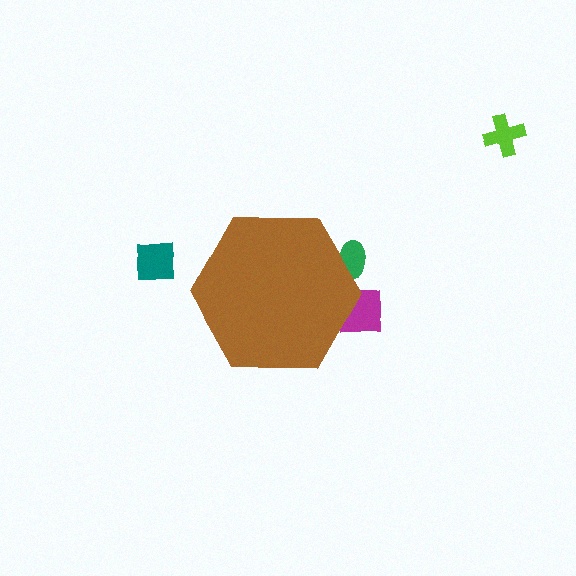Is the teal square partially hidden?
No, the teal square is fully visible.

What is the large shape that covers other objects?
A brown hexagon.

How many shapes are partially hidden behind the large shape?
2 shapes are partially hidden.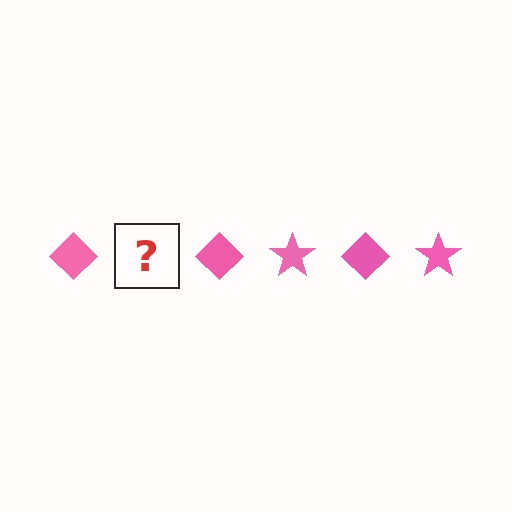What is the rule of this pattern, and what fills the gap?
The rule is that the pattern cycles through diamond, star shapes in pink. The gap should be filled with a pink star.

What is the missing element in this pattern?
The missing element is a pink star.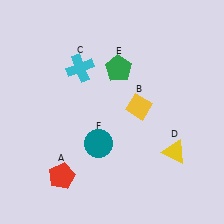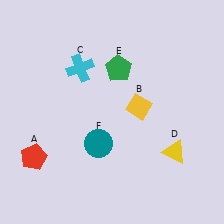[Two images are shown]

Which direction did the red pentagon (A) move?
The red pentagon (A) moved left.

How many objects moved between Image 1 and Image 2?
1 object moved between the two images.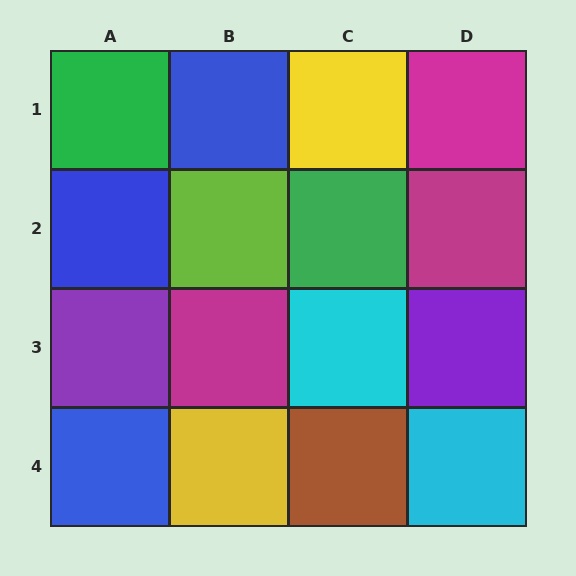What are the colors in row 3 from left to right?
Purple, magenta, cyan, purple.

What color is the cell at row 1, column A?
Green.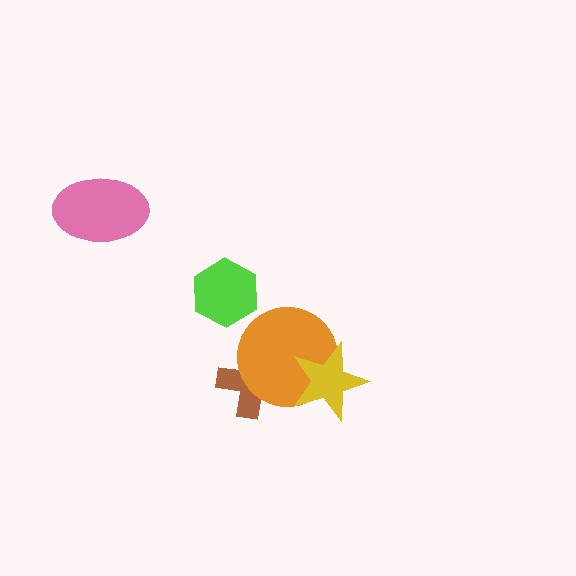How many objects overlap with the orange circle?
2 objects overlap with the orange circle.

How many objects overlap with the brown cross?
1 object overlaps with the brown cross.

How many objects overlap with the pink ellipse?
0 objects overlap with the pink ellipse.